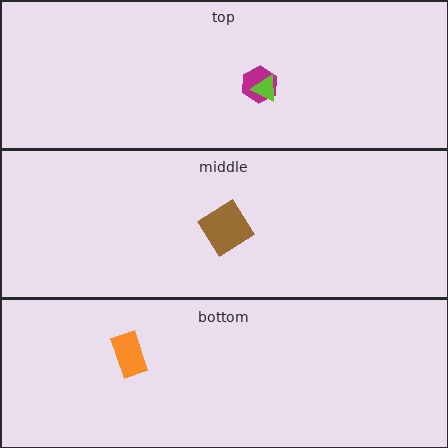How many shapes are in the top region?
2.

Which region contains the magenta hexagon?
The top region.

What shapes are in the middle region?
The brown diamond.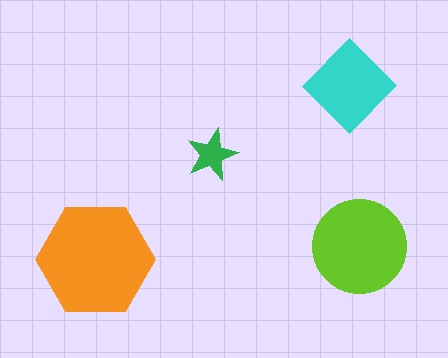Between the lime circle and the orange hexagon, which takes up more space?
The orange hexagon.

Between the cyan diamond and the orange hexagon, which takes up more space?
The orange hexagon.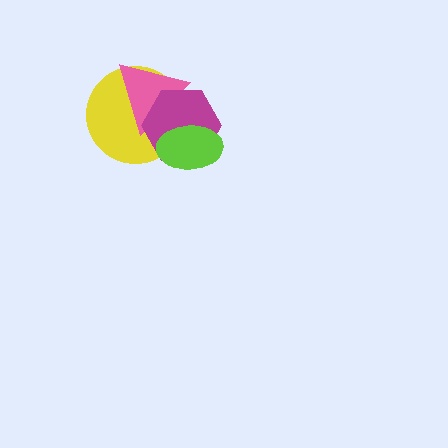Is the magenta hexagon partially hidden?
Yes, it is partially covered by another shape.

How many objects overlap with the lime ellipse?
3 objects overlap with the lime ellipse.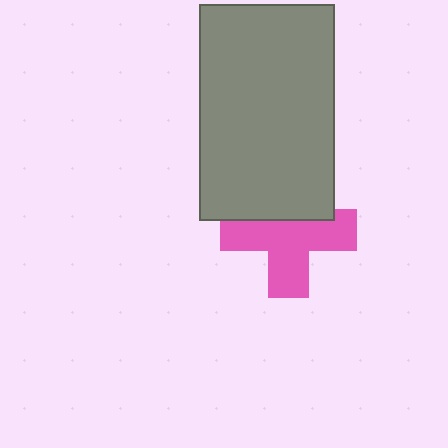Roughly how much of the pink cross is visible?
Most of it is visible (roughly 65%).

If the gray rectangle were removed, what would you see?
You would see the complete pink cross.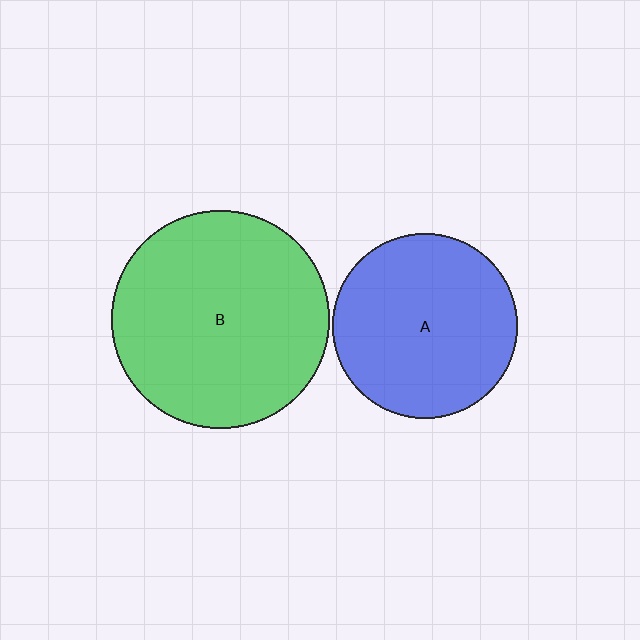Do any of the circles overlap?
No, none of the circles overlap.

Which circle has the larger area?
Circle B (green).